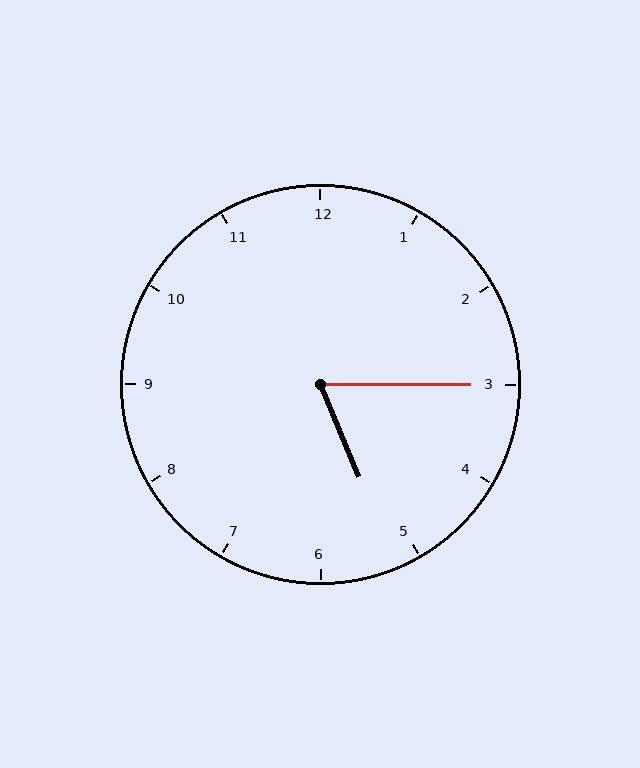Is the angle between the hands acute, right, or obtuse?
It is acute.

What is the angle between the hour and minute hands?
Approximately 68 degrees.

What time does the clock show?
5:15.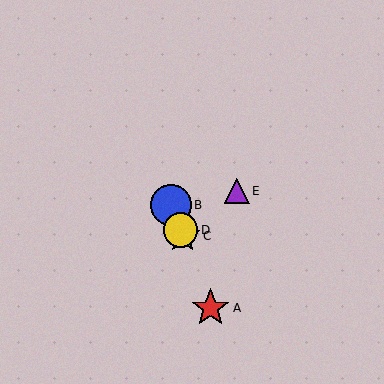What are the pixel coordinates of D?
Object D is at (181, 230).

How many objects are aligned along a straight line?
4 objects (A, B, C, D) are aligned along a straight line.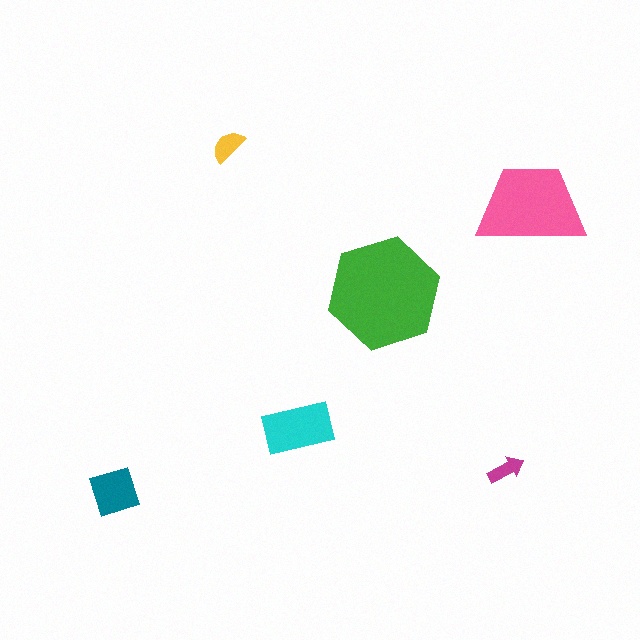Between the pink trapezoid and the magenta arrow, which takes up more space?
The pink trapezoid.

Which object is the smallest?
The magenta arrow.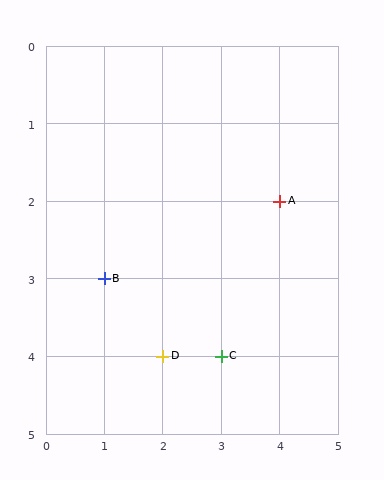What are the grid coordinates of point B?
Point B is at grid coordinates (1, 3).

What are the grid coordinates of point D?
Point D is at grid coordinates (2, 4).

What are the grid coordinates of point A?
Point A is at grid coordinates (4, 2).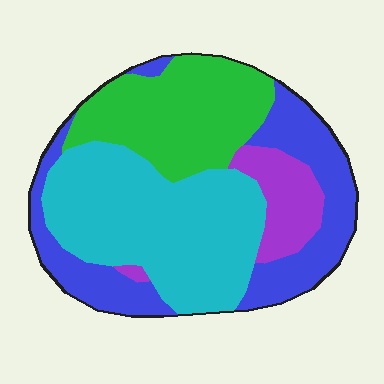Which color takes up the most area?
Cyan, at roughly 40%.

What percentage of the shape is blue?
Blue covers 27% of the shape.